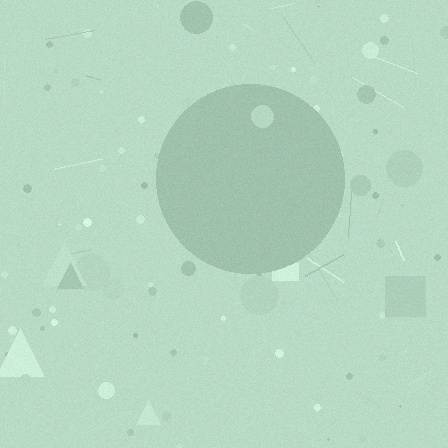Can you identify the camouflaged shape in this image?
The camouflaged shape is a circle.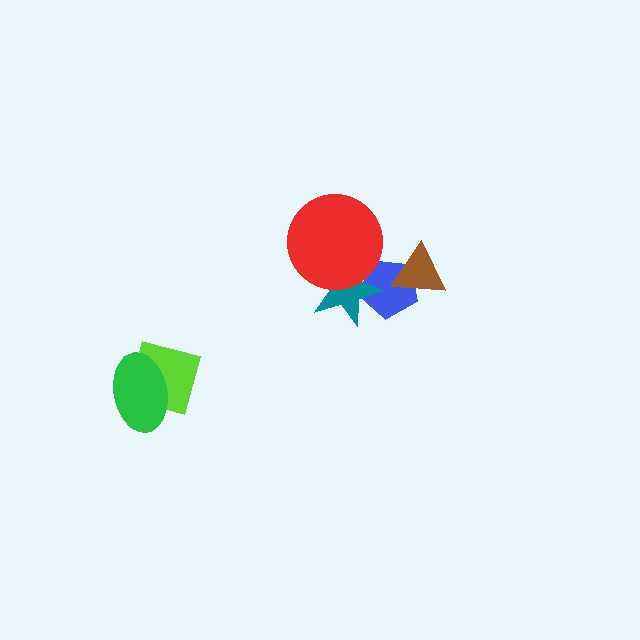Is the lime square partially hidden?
Yes, it is partially covered by another shape.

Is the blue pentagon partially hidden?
Yes, it is partially covered by another shape.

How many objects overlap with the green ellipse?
1 object overlaps with the green ellipse.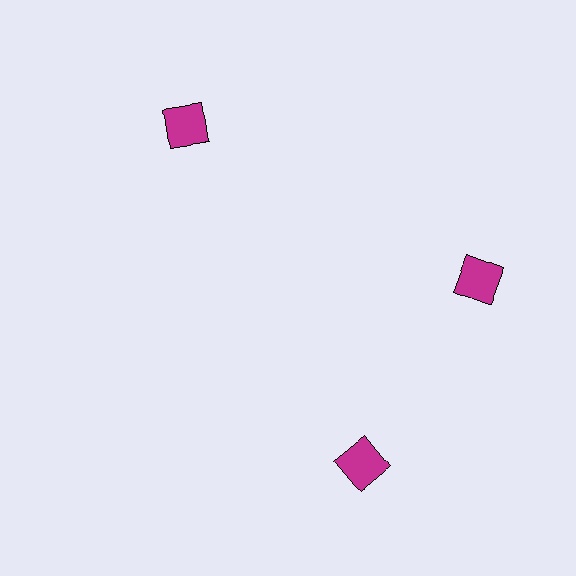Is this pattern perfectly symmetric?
No. The 3 magenta squares are arranged in a ring, but one element near the 7 o'clock position is rotated out of alignment along the ring, breaking the 3-fold rotational symmetry.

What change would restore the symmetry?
The symmetry would be restored by rotating it back into even spacing with its neighbors so that all 3 squares sit at equal angles and equal distance from the center.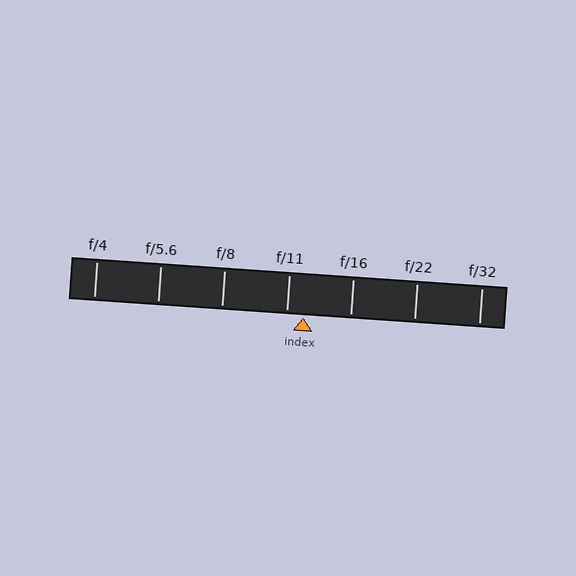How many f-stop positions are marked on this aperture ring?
There are 7 f-stop positions marked.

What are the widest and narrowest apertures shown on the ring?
The widest aperture shown is f/4 and the narrowest is f/32.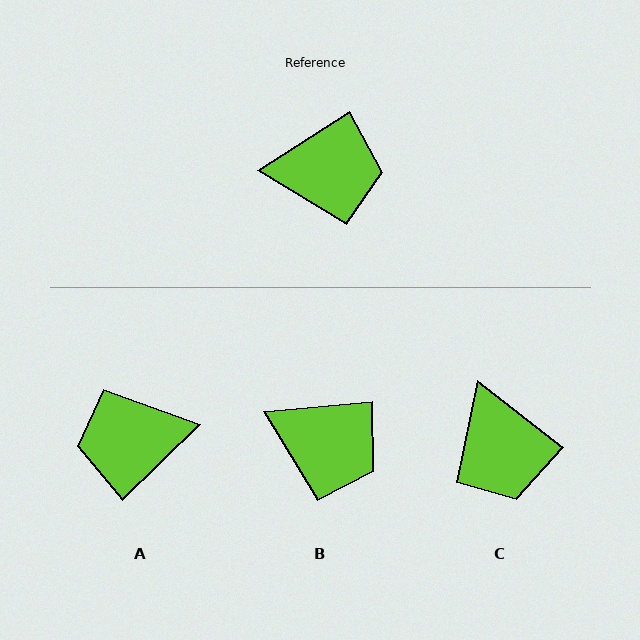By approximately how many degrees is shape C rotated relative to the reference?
Approximately 71 degrees clockwise.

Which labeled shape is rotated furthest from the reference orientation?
A, about 169 degrees away.